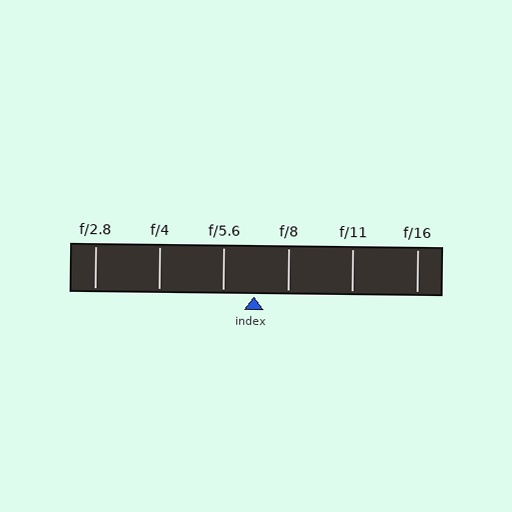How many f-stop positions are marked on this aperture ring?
There are 6 f-stop positions marked.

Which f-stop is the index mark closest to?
The index mark is closest to f/5.6.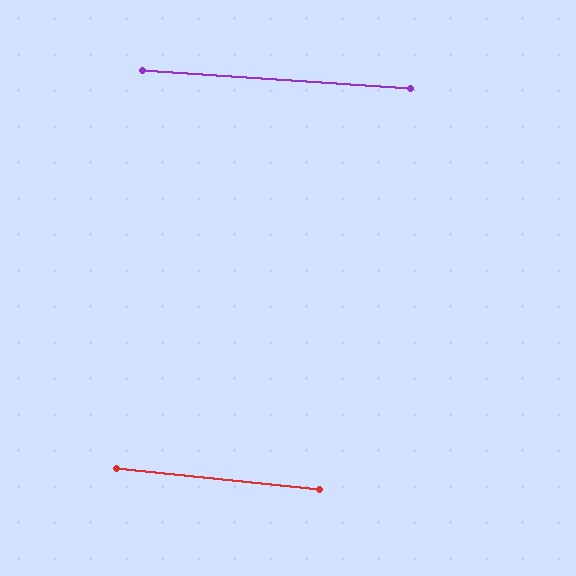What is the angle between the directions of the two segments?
Approximately 2 degrees.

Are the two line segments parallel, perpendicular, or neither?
Parallel — their directions differ by only 1.8°.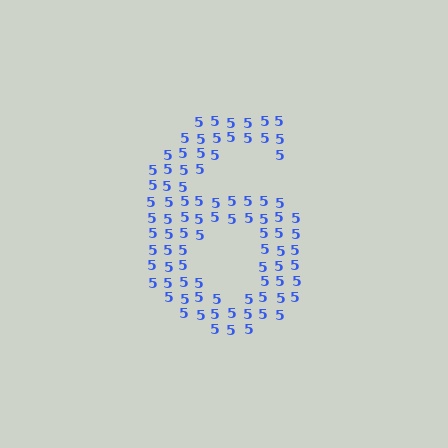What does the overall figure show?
The overall figure shows the digit 6.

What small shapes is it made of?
It is made of small digit 5's.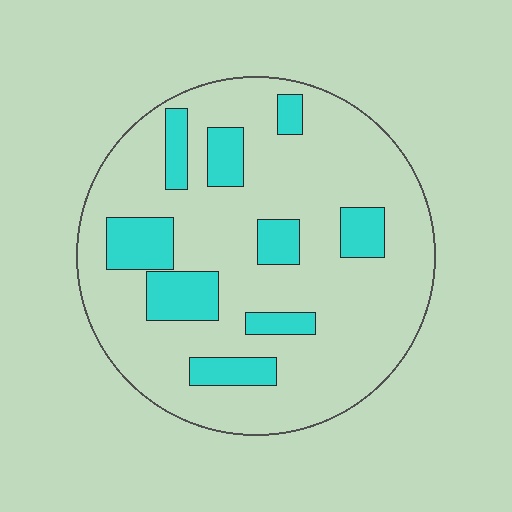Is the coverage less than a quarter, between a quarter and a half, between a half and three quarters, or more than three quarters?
Less than a quarter.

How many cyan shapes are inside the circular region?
9.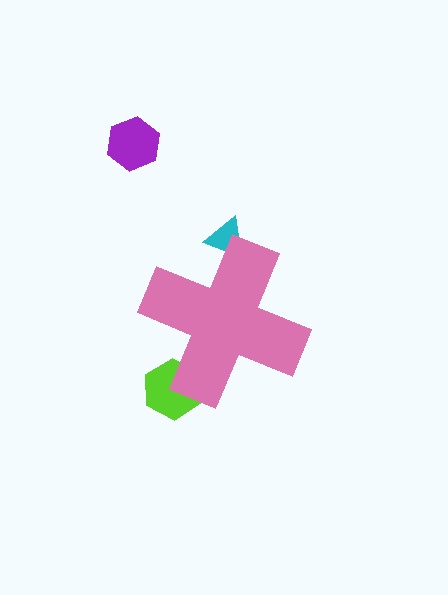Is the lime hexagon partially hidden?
Yes, the lime hexagon is partially hidden behind the pink cross.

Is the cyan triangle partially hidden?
Yes, the cyan triangle is partially hidden behind the pink cross.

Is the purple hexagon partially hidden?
No, the purple hexagon is fully visible.